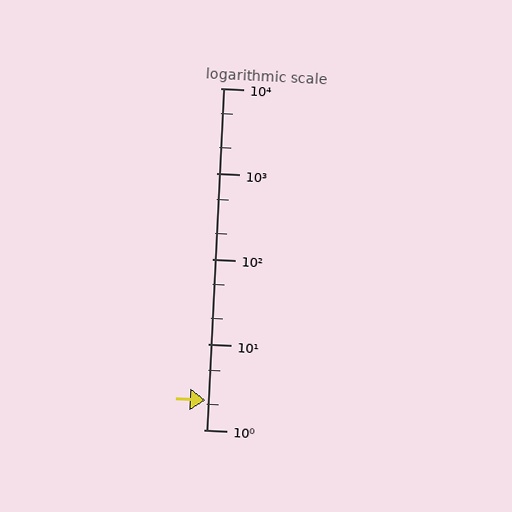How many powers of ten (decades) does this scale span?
The scale spans 4 decades, from 1 to 10000.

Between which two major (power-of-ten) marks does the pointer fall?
The pointer is between 1 and 10.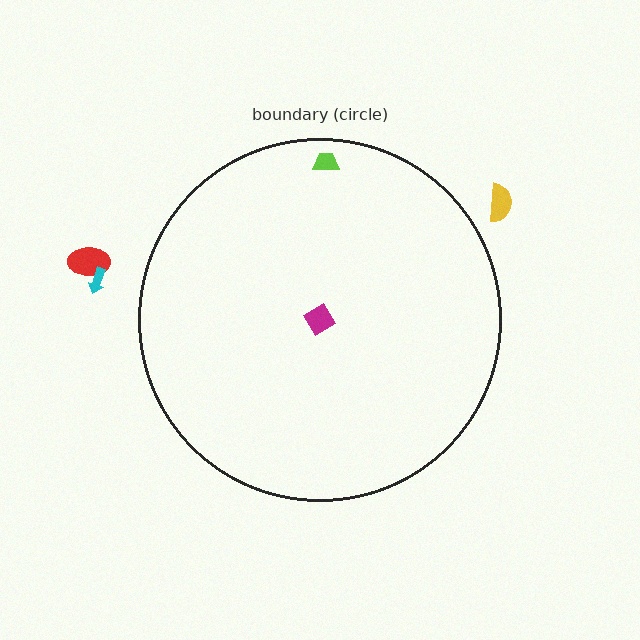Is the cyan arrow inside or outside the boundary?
Outside.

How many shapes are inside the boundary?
2 inside, 3 outside.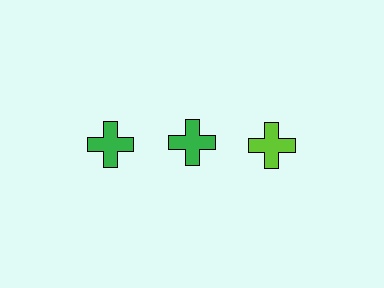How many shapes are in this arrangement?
There are 3 shapes arranged in a grid pattern.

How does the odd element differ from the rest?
It has a different color: lime instead of green.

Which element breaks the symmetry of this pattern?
The lime cross in the top row, center column breaks the symmetry. All other shapes are green crosses.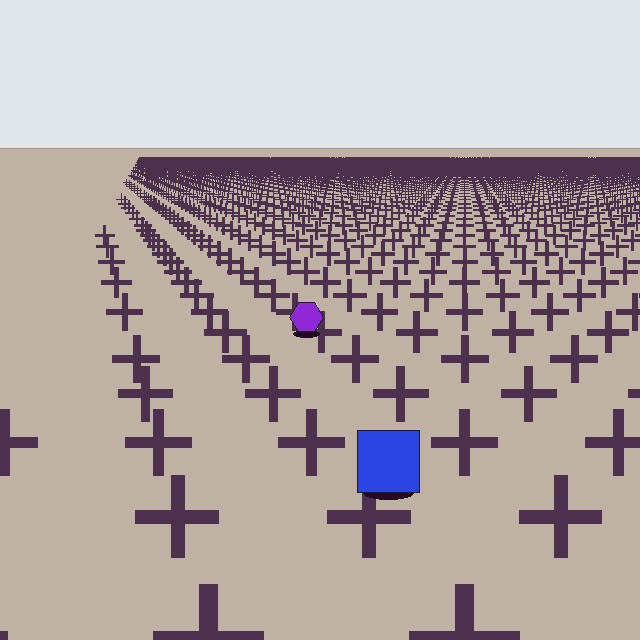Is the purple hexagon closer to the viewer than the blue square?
No. The blue square is closer — you can tell from the texture gradient: the ground texture is coarser near it.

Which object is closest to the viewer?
The blue square is closest. The texture marks near it are larger and more spread out.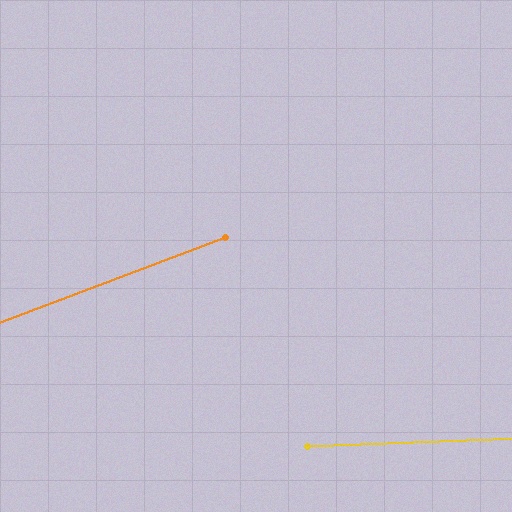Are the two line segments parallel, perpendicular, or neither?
Neither parallel nor perpendicular — they differ by about 18°.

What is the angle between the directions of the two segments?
Approximately 18 degrees.